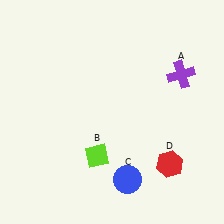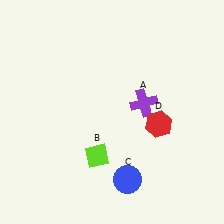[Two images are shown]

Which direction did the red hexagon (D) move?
The red hexagon (D) moved up.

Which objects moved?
The objects that moved are: the purple cross (A), the red hexagon (D).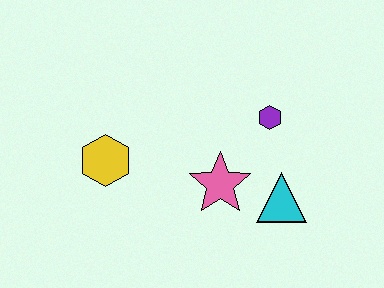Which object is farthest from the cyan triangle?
The yellow hexagon is farthest from the cyan triangle.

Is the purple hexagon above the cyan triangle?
Yes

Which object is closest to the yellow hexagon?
The pink star is closest to the yellow hexagon.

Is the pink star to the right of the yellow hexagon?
Yes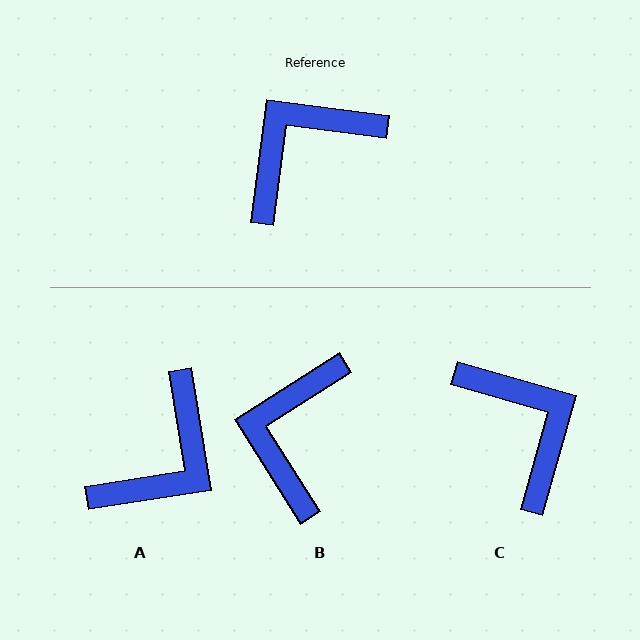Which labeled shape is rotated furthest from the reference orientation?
A, about 164 degrees away.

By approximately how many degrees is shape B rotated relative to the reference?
Approximately 40 degrees counter-clockwise.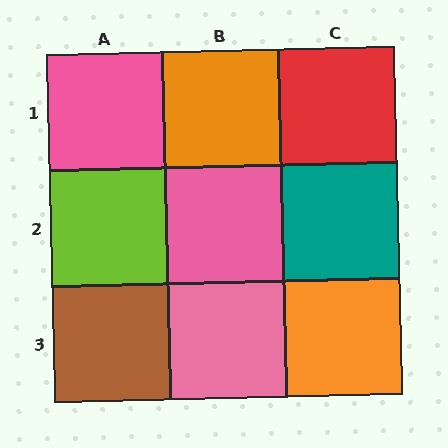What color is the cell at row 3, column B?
Pink.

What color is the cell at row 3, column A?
Brown.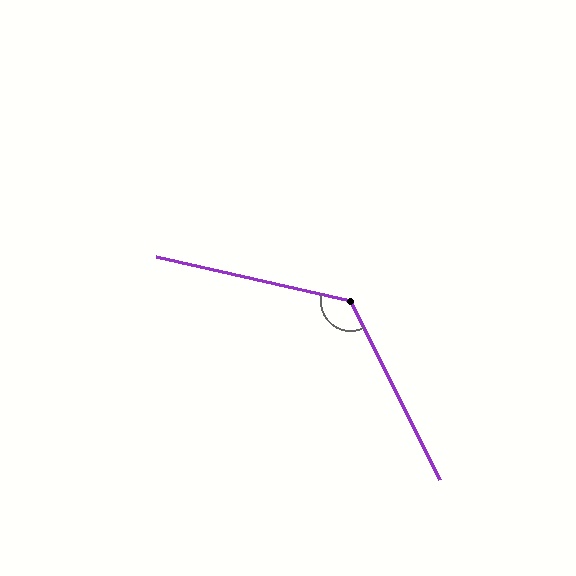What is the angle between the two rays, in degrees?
Approximately 129 degrees.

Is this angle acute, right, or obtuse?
It is obtuse.